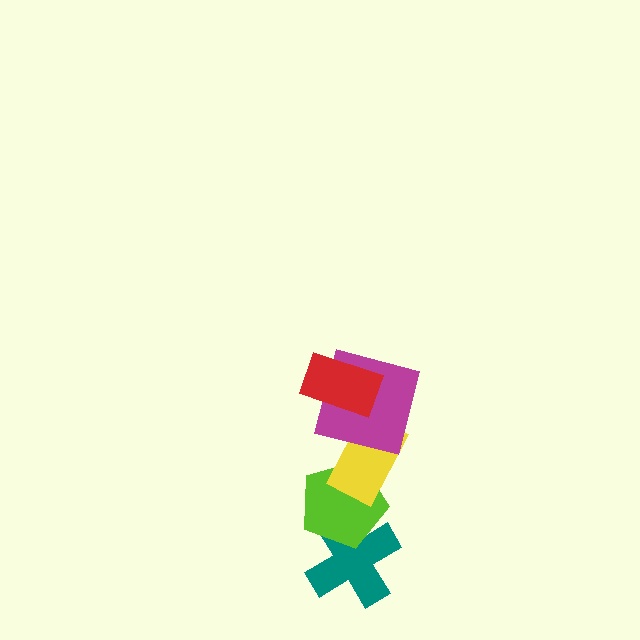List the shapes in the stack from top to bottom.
From top to bottom: the red rectangle, the magenta square, the yellow rectangle, the lime pentagon, the teal cross.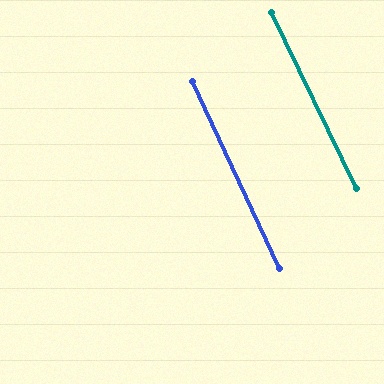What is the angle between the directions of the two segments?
Approximately 1 degree.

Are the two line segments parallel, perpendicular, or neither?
Parallel — their directions differ by only 1.0°.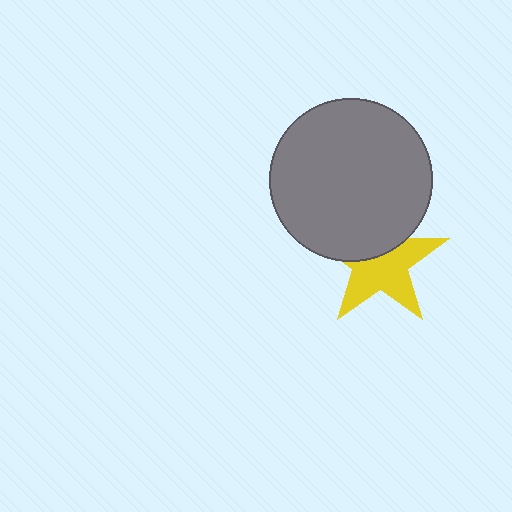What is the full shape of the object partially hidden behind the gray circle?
The partially hidden object is a yellow star.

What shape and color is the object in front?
The object in front is a gray circle.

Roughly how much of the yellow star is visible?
About half of it is visible (roughly 61%).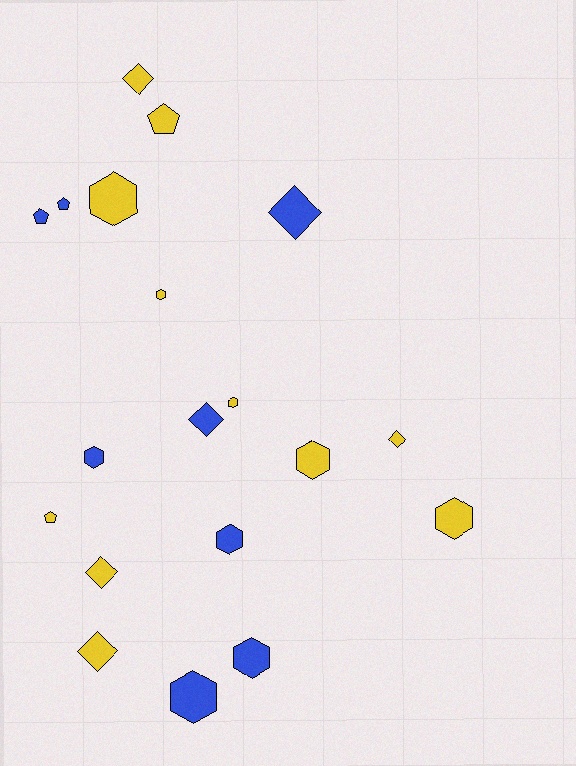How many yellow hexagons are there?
There are 5 yellow hexagons.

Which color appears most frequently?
Yellow, with 11 objects.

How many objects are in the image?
There are 19 objects.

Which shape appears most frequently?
Hexagon, with 9 objects.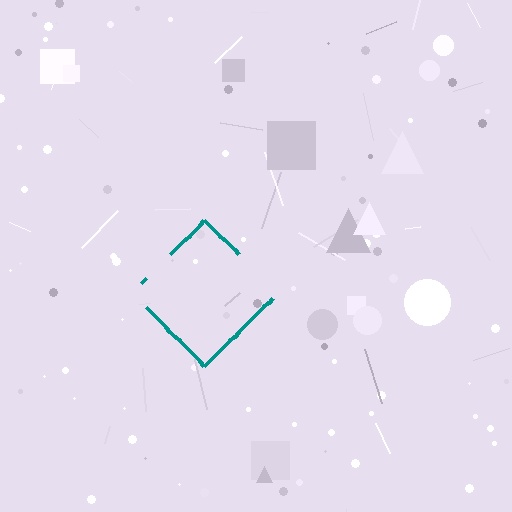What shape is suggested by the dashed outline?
The dashed outline suggests a diamond.